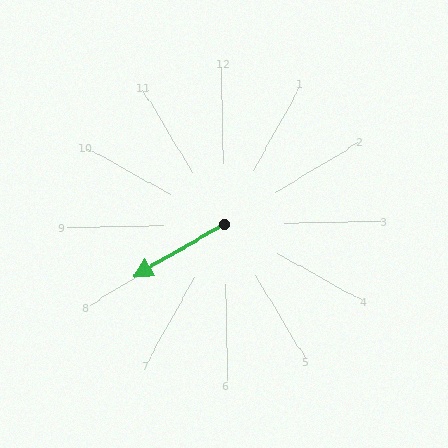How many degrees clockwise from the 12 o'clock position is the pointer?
Approximately 241 degrees.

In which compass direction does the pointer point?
Southwest.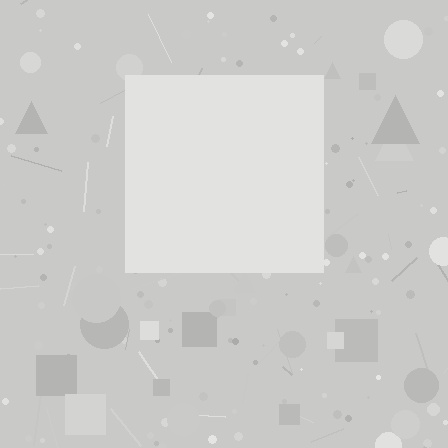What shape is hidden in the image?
A square is hidden in the image.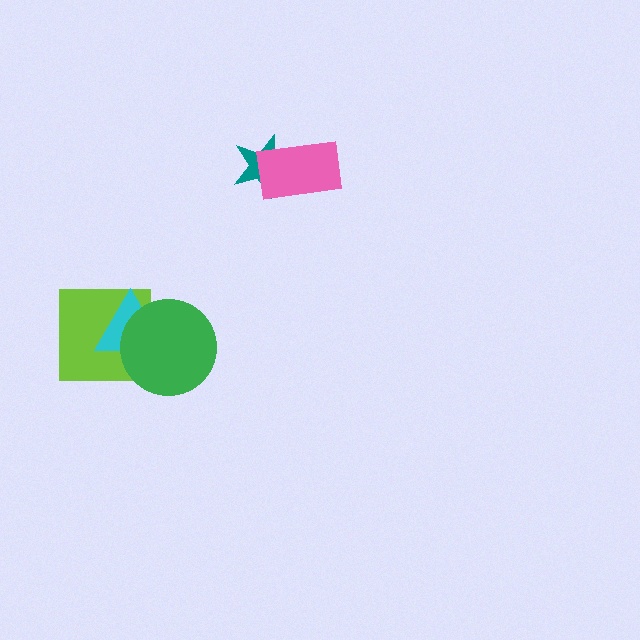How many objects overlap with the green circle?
2 objects overlap with the green circle.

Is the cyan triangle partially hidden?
Yes, it is partially covered by another shape.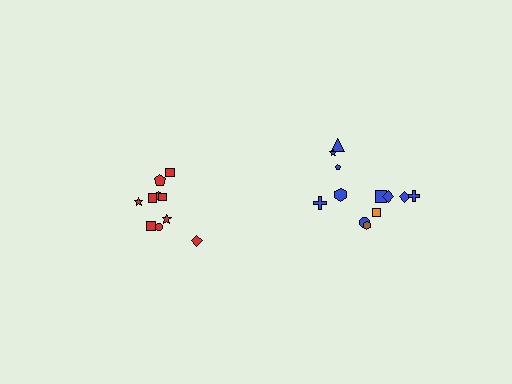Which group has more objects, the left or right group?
The right group.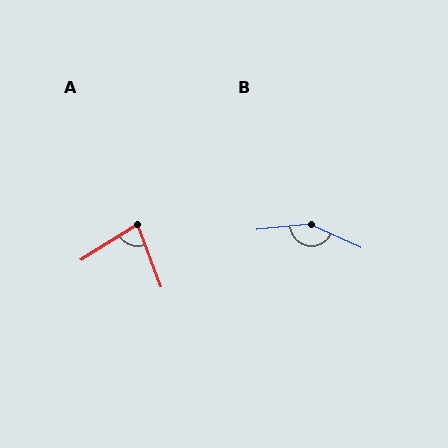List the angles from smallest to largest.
A (79°), B (149°).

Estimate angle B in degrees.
Approximately 149 degrees.